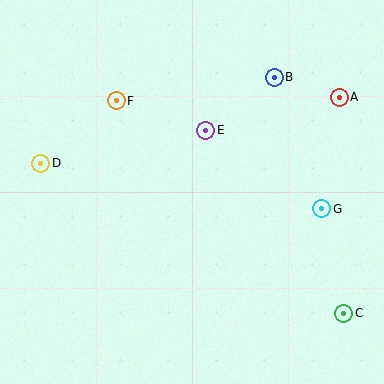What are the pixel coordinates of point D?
Point D is at (41, 163).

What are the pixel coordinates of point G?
Point G is at (322, 209).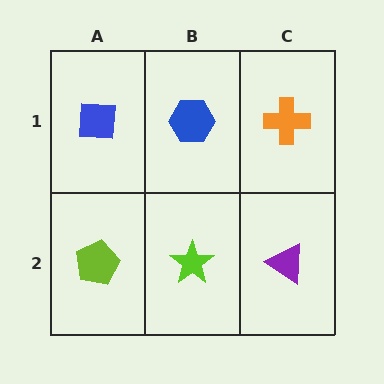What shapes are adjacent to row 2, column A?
A blue square (row 1, column A), a lime star (row 2, column B).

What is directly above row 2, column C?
An orange cross.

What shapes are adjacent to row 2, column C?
An orange cross (row 1, column C), a lime star (row 2, column B).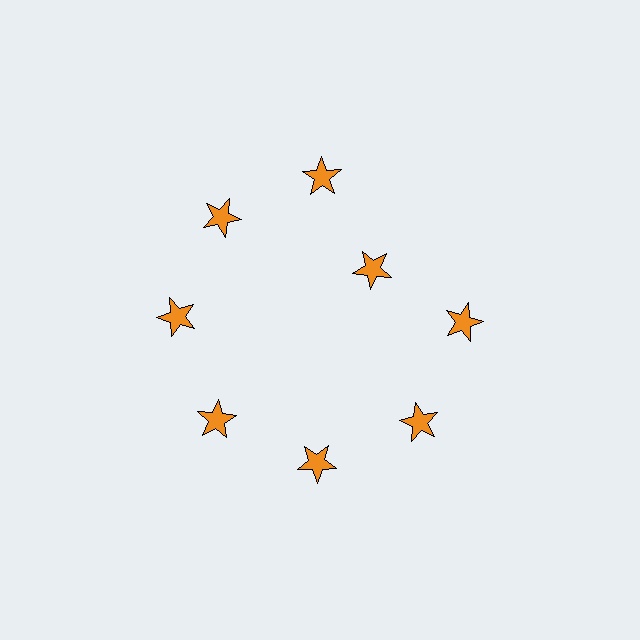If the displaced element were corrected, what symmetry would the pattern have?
It would have 8-fold rotational symmetry — the pattern would map onto itself every 45 degrees.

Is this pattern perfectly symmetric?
No. The 8 orange stars are arranged in a ring, but one element near the 2 o'clock position is pulled inward toward the center, breaking the 8-fold rotational symmetry.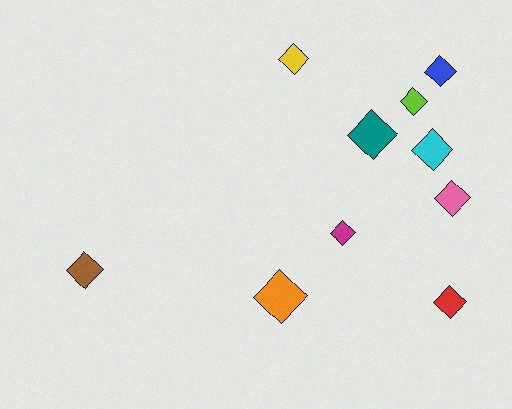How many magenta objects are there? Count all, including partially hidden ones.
There is 1 magenta object.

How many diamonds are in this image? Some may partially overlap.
There are 10 diamonds.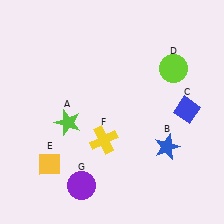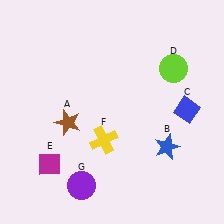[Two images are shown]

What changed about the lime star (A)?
In Image 1, A is lime. In Image 2, it changed to brown.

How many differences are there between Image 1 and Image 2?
There are 2 differences between the two images.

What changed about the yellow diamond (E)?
In Image 1, E is yellow. In Image 2, it changed to magenta.